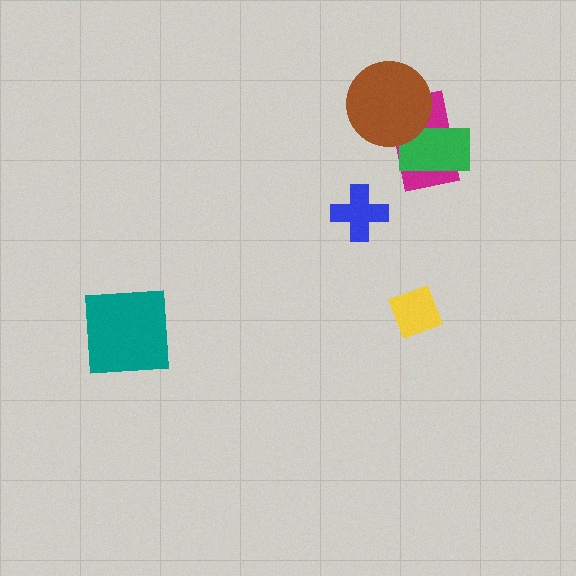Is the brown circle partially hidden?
No, no other shape covers it.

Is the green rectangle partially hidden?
Yes, it is partially covered by another shape.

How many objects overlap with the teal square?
0 objects overlap with the teal square.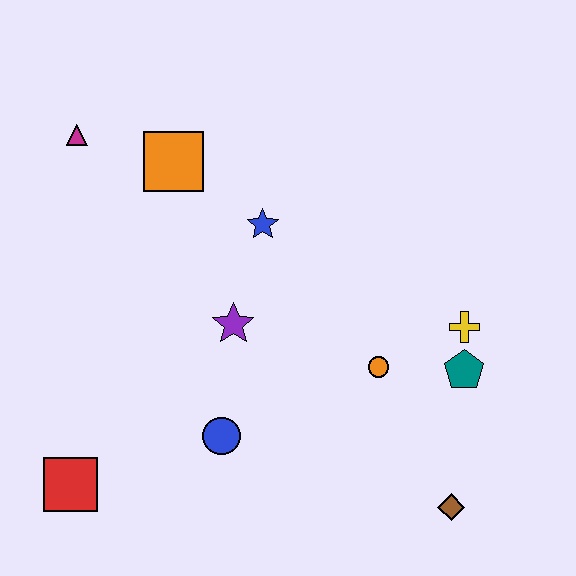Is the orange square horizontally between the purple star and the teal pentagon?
No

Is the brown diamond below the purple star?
Yes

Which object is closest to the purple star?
The blue star is closest to the purple star.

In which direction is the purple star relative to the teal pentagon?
The purple star is to the left of the teal pentagon.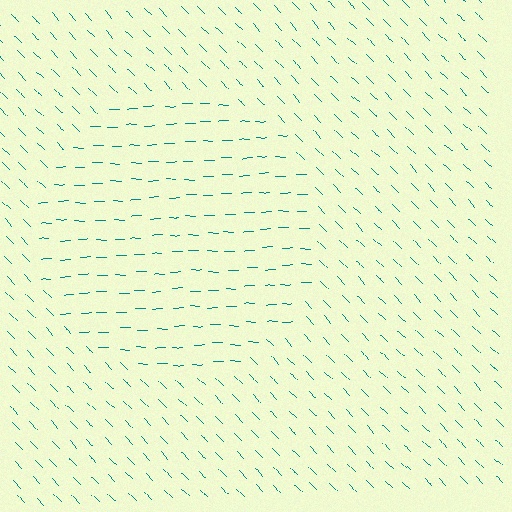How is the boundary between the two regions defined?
The boundary is defined purely by a change in line orientation (approximately 45 degrees difference). All lines are the same color and thickness.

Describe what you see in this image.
The image is filled with small teal line segments. A circle region in the image has lines oriented differently from the surrounding lines, creating a visible texture boundary.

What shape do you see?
I see a circle.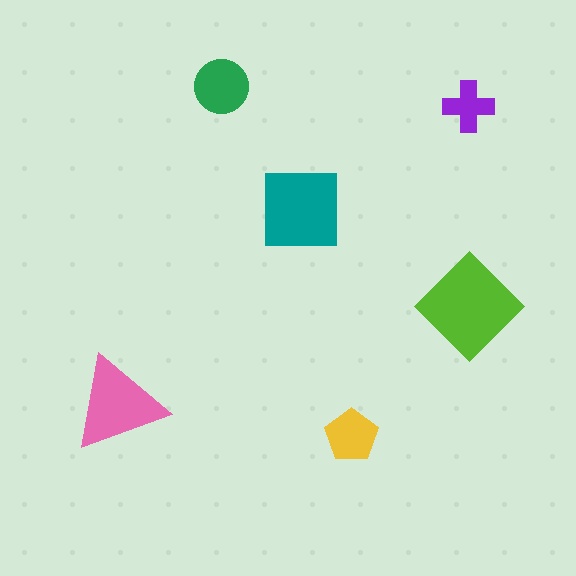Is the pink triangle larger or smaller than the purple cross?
Larger.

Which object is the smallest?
The purple cross.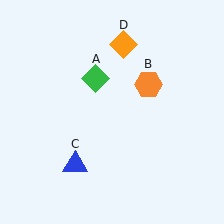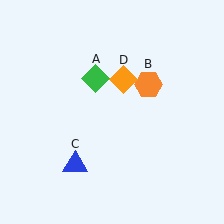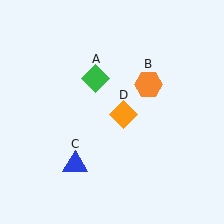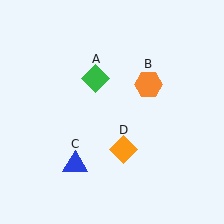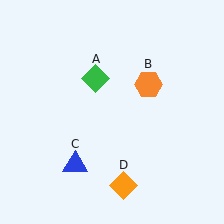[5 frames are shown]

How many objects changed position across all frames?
1 object changed position: orange diamond (object D).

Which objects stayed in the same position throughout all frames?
Green diamond (object A) and orange hexagon (object B) and blue triangle (object C) remained stationary.